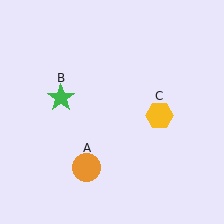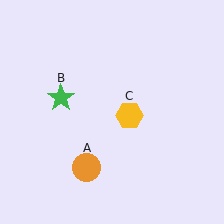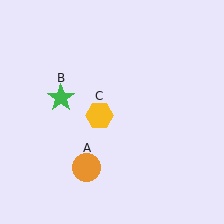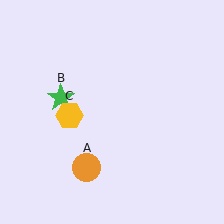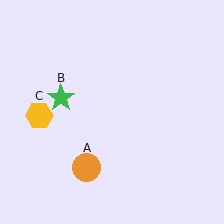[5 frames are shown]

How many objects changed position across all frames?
1 object changed position: yellow hexagon (object C).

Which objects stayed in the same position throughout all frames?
Orange circle (object A) and green star (object B) remained stationary.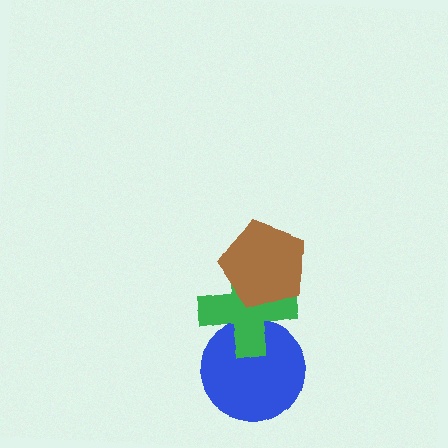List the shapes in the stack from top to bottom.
From top to bottom: the brown pentagon, the green cross, the blue circle.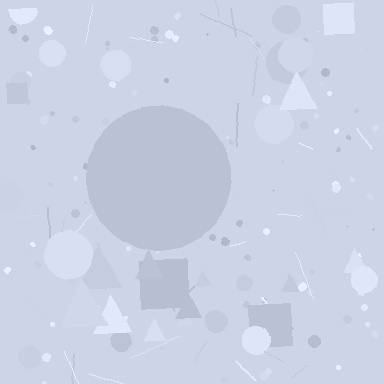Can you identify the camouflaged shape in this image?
The camouflaged shape is a circle.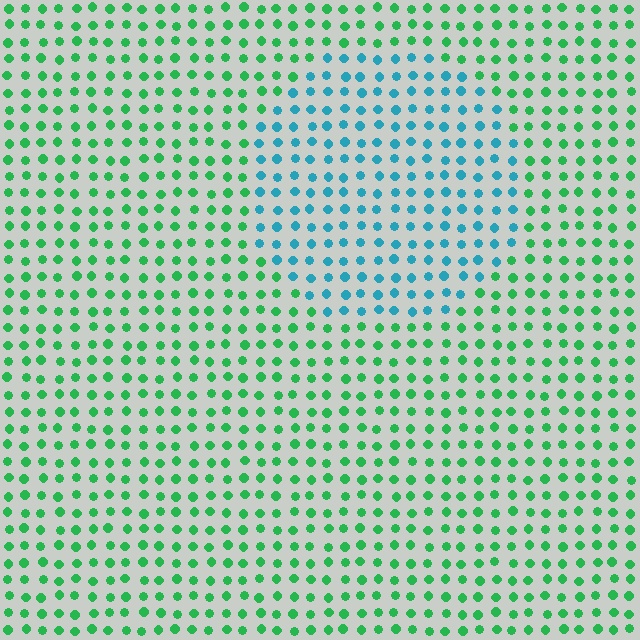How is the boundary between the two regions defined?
The boundary is defined purely by a slight shift in hue (about 52 degrees). Spacing, size, and orientation are identical on both sides.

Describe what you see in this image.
The image is filled with small green elements in a uniform arrangement. A circle-shaped region is visible where the elements are tinted to a slightly different hue, forming a subtle color boundary.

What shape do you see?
I see a circle.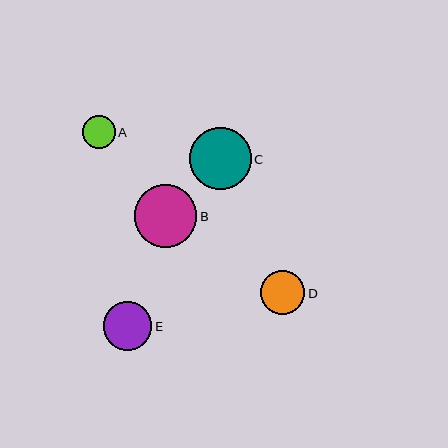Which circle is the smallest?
Circle A is the smallest with a size of approximately 33 pixels.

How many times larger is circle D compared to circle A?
Circle D is approximately 1.3 times the size of circle A.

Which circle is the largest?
Circle B is the largest with a size of approximately 63 pixels.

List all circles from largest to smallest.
From largest to smallest: B, C, E, D, A.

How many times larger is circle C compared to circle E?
Circle C is approximately 1.3 times the size of circle E.